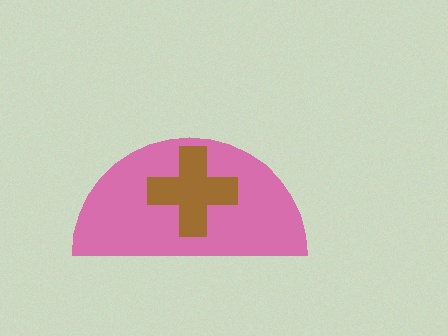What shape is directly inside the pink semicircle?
The brown cross.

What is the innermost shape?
The brown cross.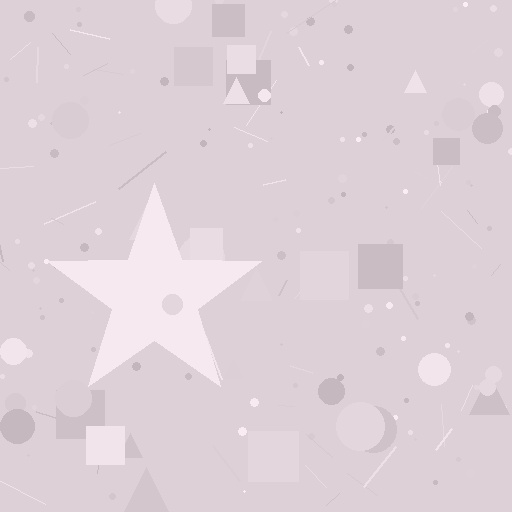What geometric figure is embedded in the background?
A star is embedded in the background.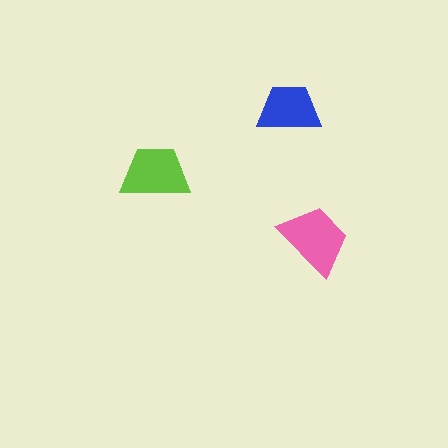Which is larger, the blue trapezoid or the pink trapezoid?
The pink one.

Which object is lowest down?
The pink trapezoid is bottommost.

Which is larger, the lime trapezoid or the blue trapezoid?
The lime one.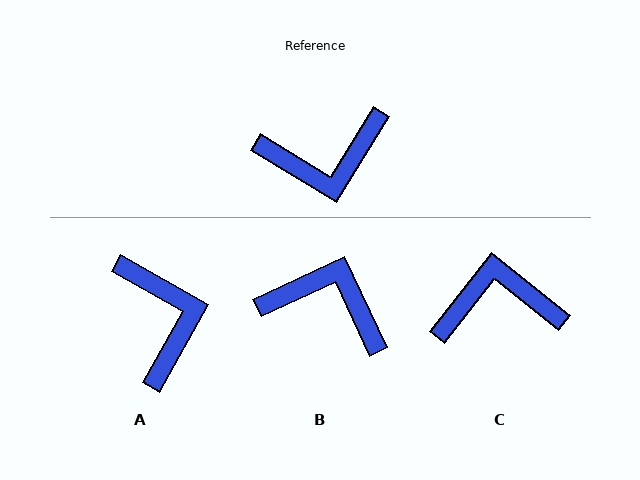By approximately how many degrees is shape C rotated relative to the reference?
Approximately 173 degrees counter-clockwise.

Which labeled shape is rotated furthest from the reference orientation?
C, about 173 degrees away.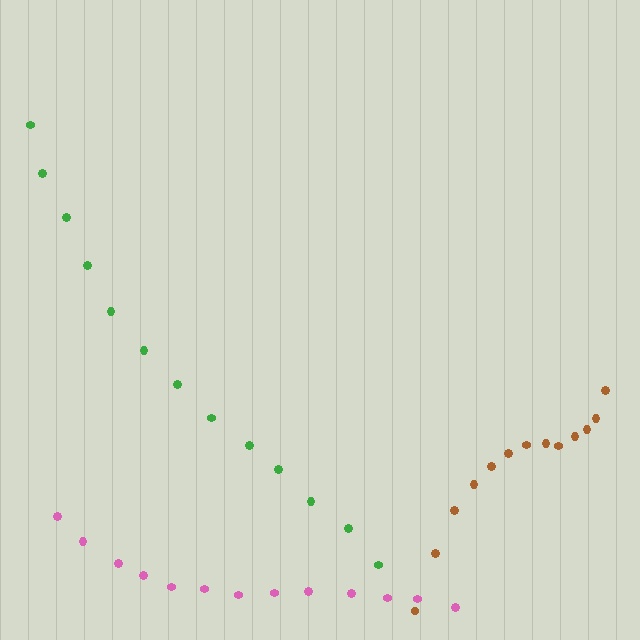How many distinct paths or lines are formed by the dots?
There are 3 distinct paths.